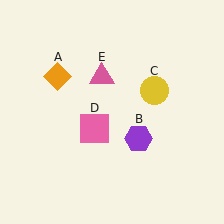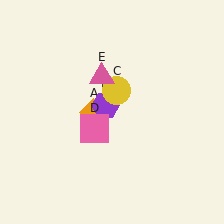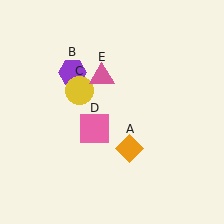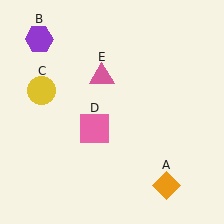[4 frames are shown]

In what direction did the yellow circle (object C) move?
The yellow circle (object C) moved left.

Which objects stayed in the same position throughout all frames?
Pink square (object D) and pink triangle (object E) remained stationary.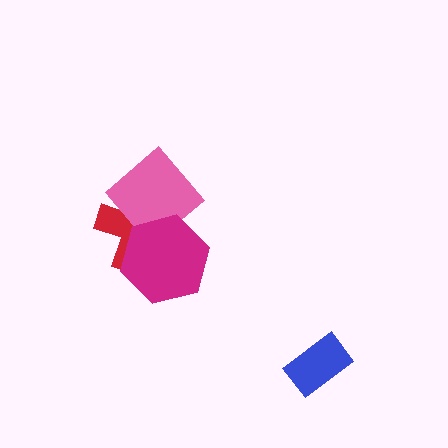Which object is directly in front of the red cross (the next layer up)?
The pink diamond is directly in front of the red cross.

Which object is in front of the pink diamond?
The magenta hexagon is in front of the pink diamond.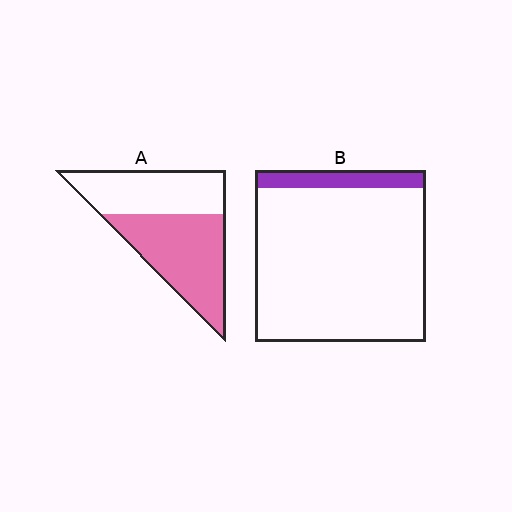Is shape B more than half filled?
No.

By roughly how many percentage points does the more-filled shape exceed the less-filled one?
By roughly 45 percentage points (A over B).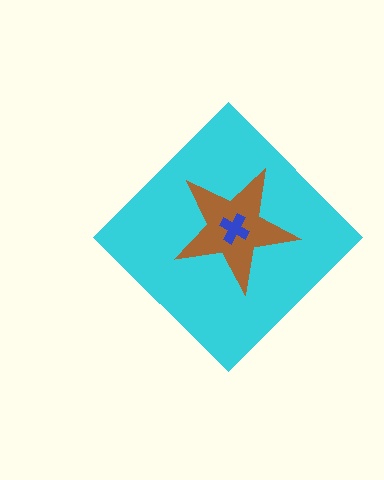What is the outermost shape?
The cyan diamond.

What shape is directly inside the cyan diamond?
The brown star.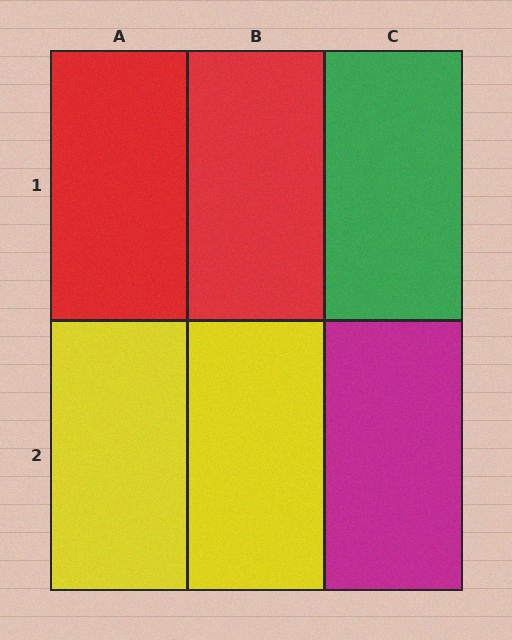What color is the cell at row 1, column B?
Red.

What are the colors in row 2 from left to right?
Yellow, yellow, magenta.